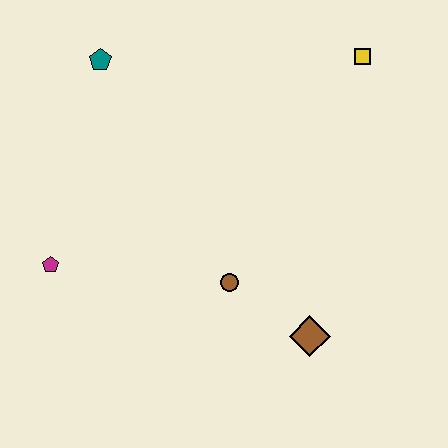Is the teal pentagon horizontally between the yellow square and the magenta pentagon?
Yes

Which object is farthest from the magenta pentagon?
The yellow square is farthest from the magenta pentagon.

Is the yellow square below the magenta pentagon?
No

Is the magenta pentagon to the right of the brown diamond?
No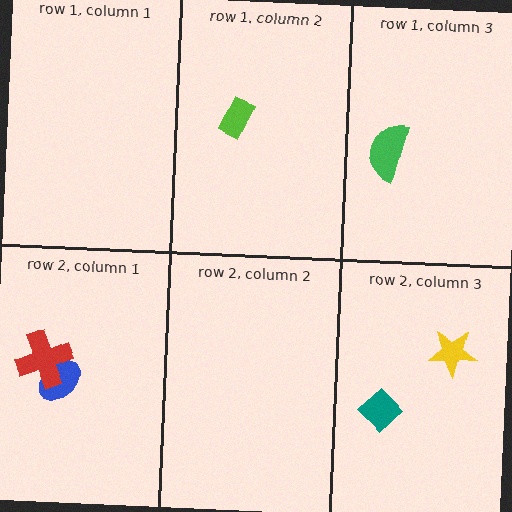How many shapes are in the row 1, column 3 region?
1.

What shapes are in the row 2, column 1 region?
The blue ellipse, the red cross.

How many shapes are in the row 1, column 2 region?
1.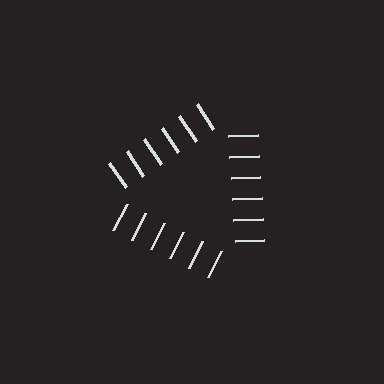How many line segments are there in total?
18 — 6 along each of the 3 edges.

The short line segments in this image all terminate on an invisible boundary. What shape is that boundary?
An illusory triangle — the line segments terminate on its edges but no continuous stroke is drawn.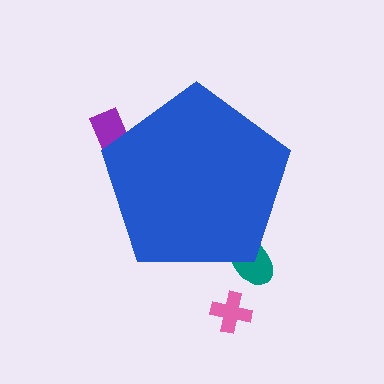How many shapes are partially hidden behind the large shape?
2 shapes are partially hidden.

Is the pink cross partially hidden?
No, the pink cross is fully visible.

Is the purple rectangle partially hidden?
Yes, the purple rectangle is partially hidden behind the blue pentagon.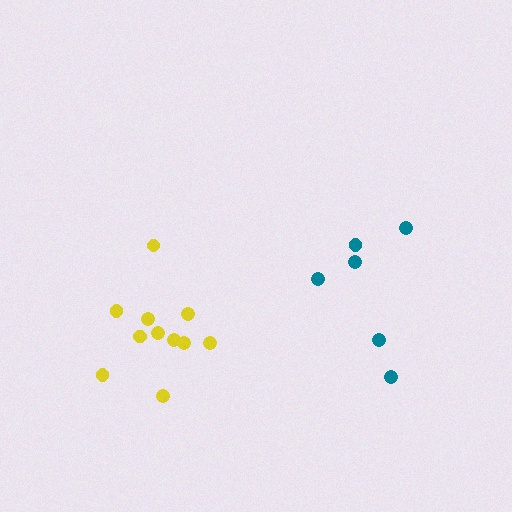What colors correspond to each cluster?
The clusters are colored: yellow, teal.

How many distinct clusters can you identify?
There are 2 distinct clusters.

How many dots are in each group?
Group 1: 11 dots, Group 2: 6 dots (17 total).